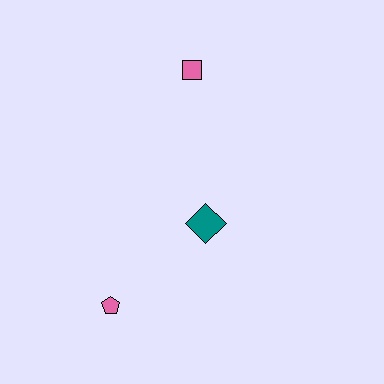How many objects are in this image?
There are 3 objects.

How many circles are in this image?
There are no circles.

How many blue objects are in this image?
There are no blue objects.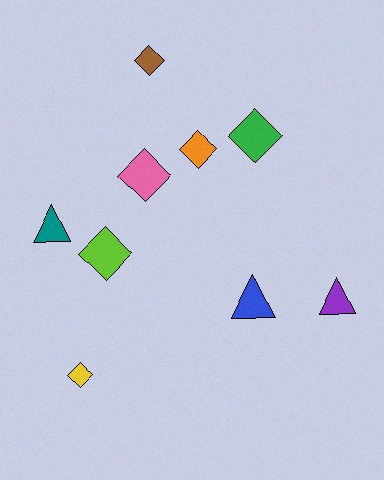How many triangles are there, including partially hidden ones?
There are 3 triangles.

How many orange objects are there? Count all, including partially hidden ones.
There is 1 orange object.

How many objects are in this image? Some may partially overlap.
There are 9 objects.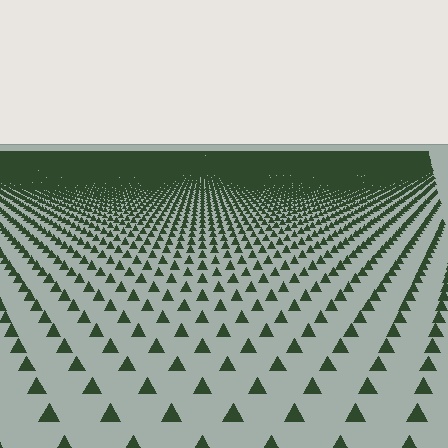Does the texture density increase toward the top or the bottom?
Density increases toward the top.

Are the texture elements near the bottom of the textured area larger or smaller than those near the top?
Larger. Near the bottom, elements are closer to the viewer and appear at a bigger on-screen size.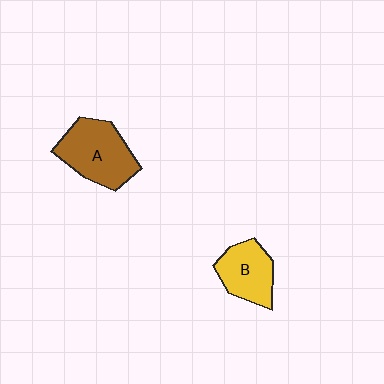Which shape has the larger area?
Shape A (brown).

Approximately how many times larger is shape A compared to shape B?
Approximately 1.4 times.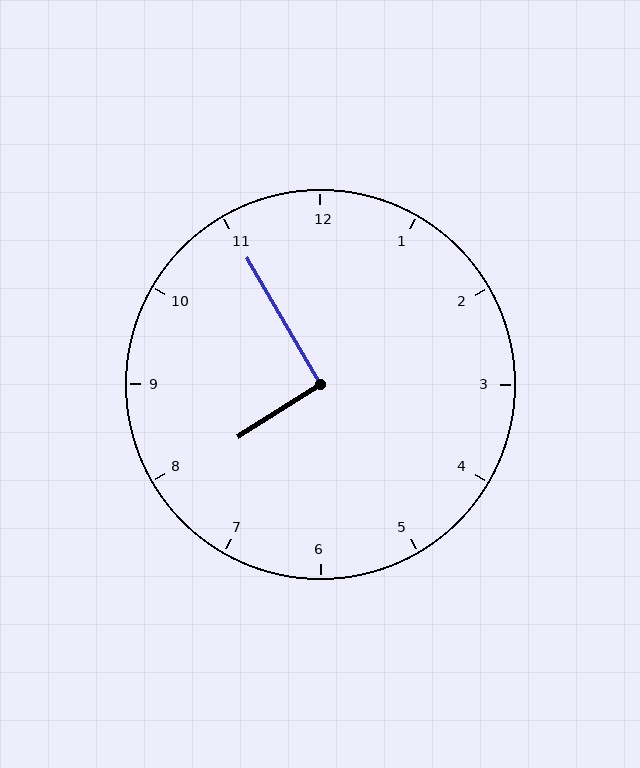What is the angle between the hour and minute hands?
Approximately 92 degrees.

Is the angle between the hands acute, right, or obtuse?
It is right.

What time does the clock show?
7:55.